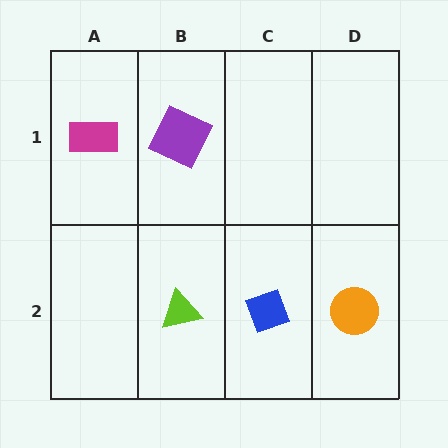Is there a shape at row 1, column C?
No, that cell is empty.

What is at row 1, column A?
A magenta rectangle.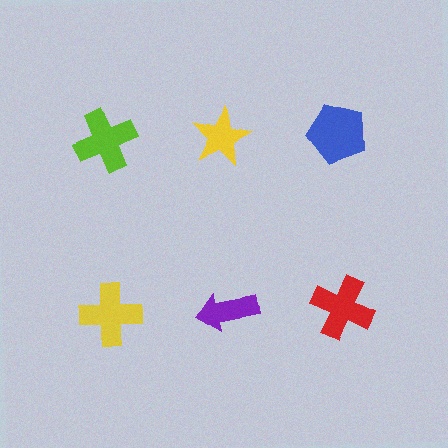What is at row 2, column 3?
A red cross.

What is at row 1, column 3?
A blue pentagon.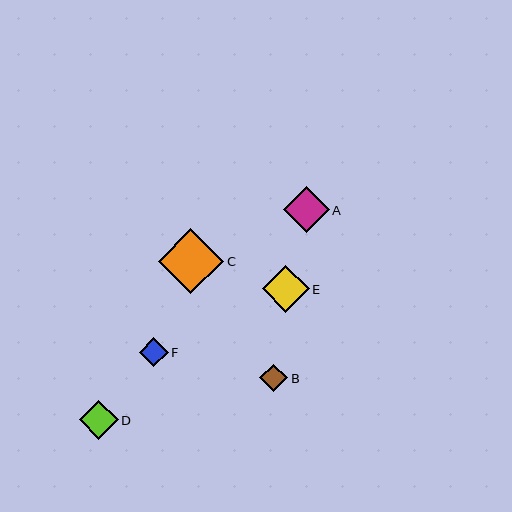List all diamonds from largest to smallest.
From largest to smallest: C, E, A, D, F, B.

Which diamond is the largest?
Diamond C is the largest with a size of approximately 66 pixels.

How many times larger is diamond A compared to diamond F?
Diamond A is approximately 1.6 times the size of diamond F.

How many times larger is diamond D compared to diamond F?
Diamond D is approximately 1.4 times the size of diamond F.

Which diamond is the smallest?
Diamond B is the smallest with a size of approximately 28 pixels.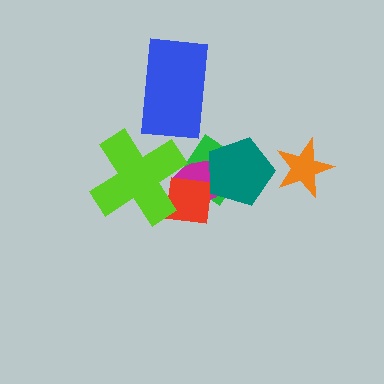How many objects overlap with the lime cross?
2 objects overlap with the lime cross.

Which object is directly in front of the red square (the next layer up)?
The lime cross is directly in front of the red square.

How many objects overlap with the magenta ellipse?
4 objects overlap with the magenta ellipse.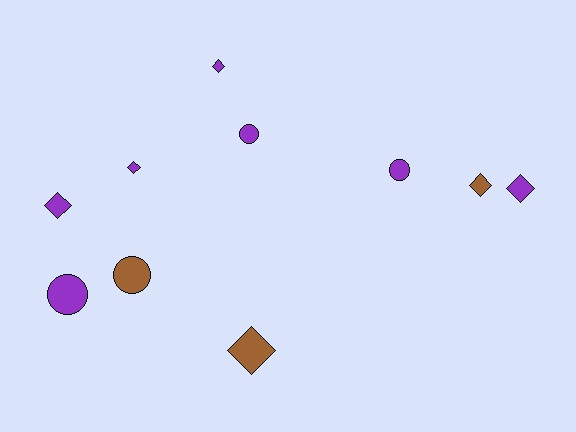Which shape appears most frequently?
Diamond, with 6 objects.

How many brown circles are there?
There is 1 brown circle.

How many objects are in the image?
There are 10 objects.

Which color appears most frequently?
Purple, with 7 objects.